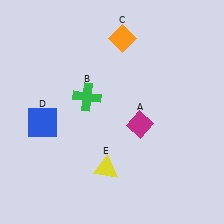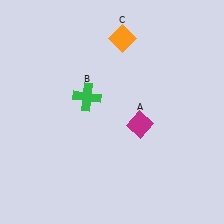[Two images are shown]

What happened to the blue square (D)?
The blue square (D) was removed in Image 2. It was in the bottom-left area of Image 1.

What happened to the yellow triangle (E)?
The yellow triangle (E) was removed in Image 2. It was in the bottom-left area of Image 1.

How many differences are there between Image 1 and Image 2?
There are 2 differences between the two images.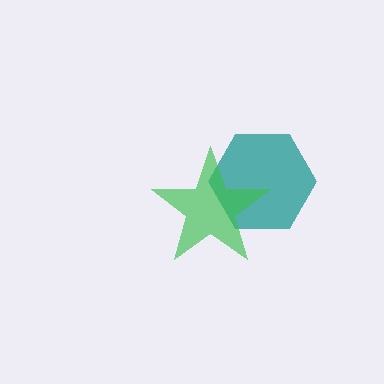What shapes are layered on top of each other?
The layered shapes are: a teal hexagon, a green star.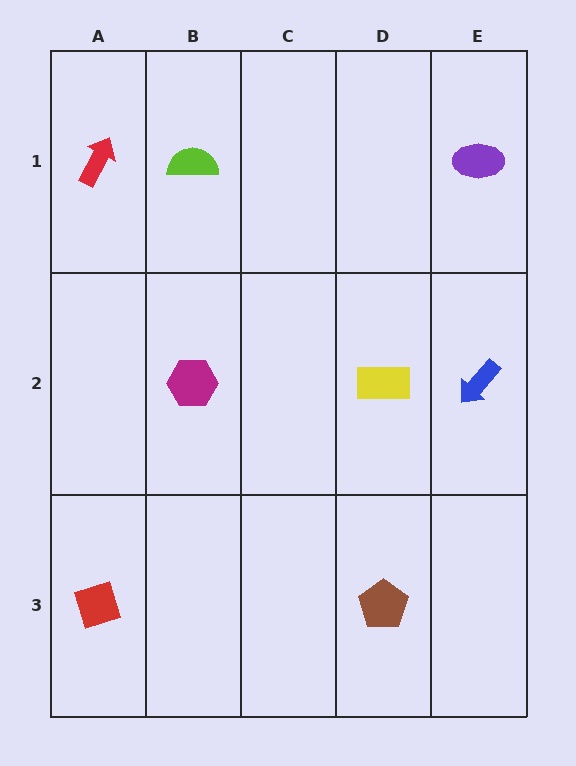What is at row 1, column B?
A lime semicircle.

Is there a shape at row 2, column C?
No, that cell is empty.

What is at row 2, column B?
A magenta hexagon.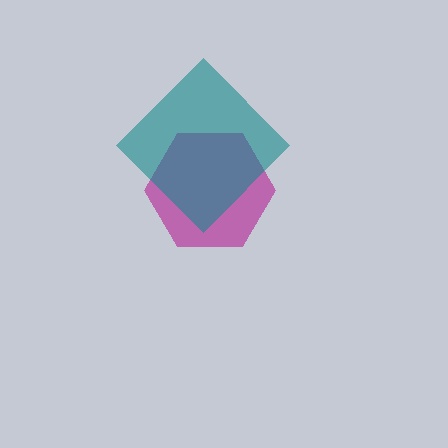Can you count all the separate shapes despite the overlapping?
Yes, there are 2 separate shapes.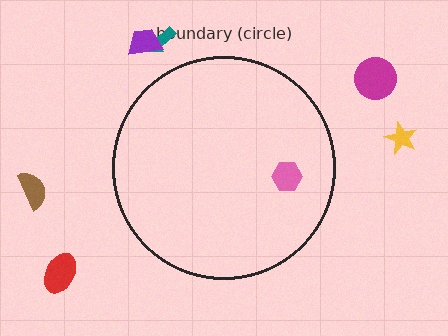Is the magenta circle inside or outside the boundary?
Outside.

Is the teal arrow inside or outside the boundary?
Outside.